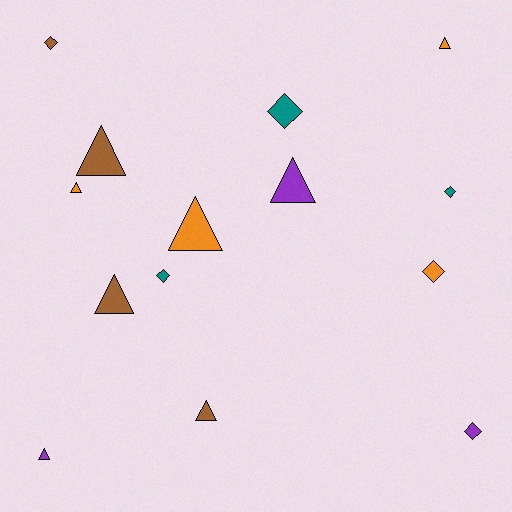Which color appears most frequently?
Brown, with 4 objects.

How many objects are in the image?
There are 14 objects.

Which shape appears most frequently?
Triangle, with 8 objects.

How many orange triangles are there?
There are 3 orange triangles.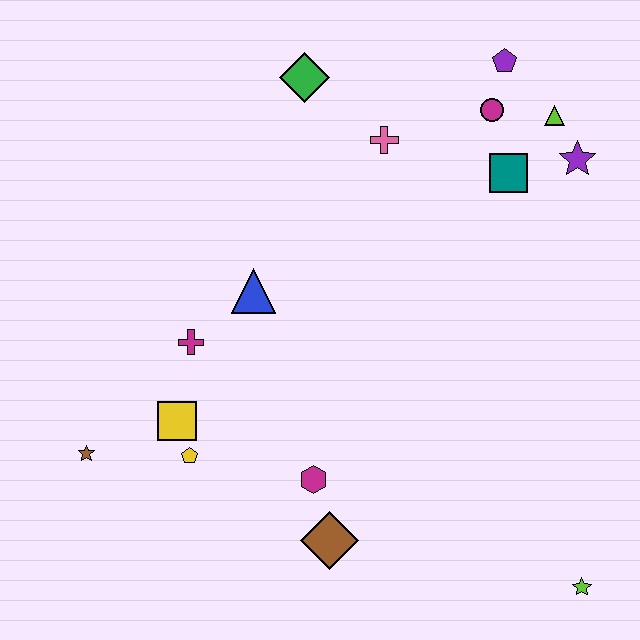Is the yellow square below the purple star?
Yes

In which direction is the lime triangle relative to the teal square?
The lime triangle is above the teal square.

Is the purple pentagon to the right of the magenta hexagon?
Yes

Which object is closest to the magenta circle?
The purple pentagon is closest to the magenta circle.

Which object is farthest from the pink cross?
The lime star is farthest from the pink cross.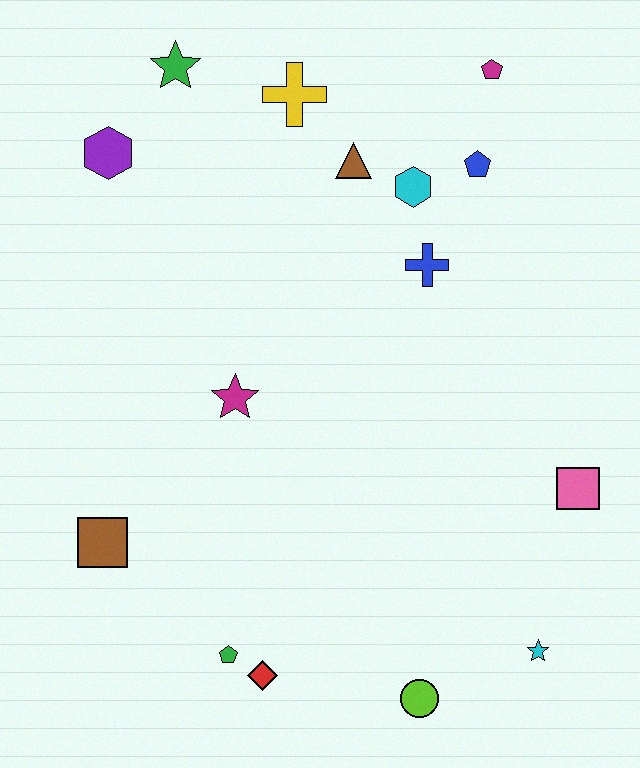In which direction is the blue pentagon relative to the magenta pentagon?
The blue pentagon is below the magenta pentagon.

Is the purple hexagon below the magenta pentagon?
Yes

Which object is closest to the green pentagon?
The red diamond is closest to the green pentagon.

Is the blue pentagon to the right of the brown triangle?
Yes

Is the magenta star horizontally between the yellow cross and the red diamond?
No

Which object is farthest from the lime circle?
The green star is farthest from the lime circle.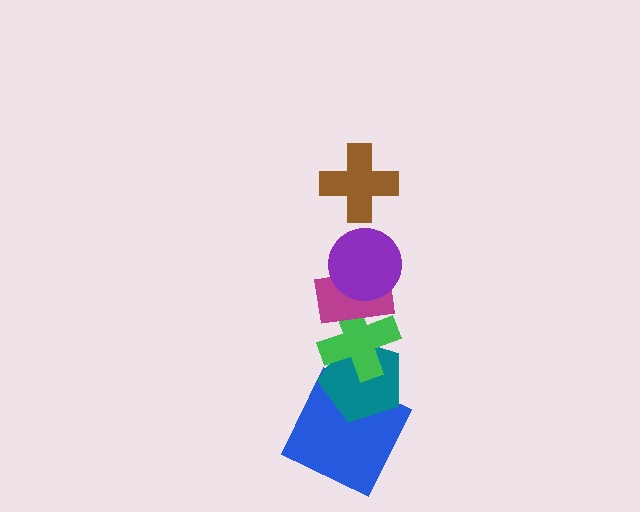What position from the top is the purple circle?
The purple circle is 2nd from the top.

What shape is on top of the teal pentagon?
The green cross is on top of the teal pentagon.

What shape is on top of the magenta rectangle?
The purple circle is on top of the magenta rectangle.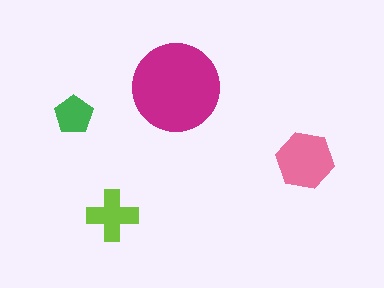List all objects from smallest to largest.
The green pentagon, the lime cross, the pink hexagon, the magenta circle.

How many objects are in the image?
There are 4 objects in the image.